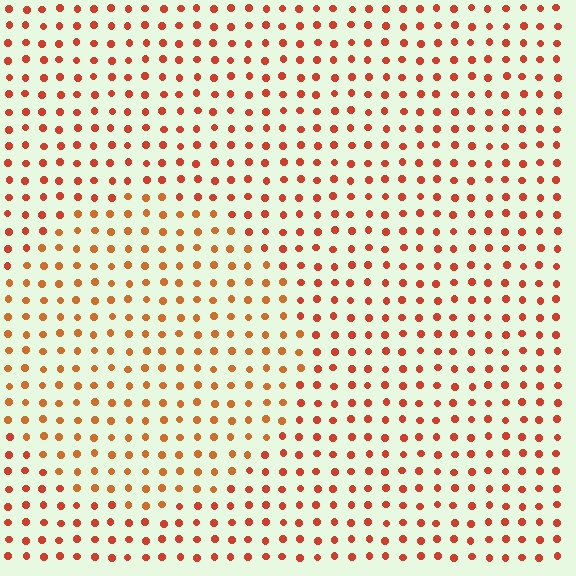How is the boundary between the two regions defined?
The boundary is defined purely by a slight shift in hue (about 18 degrees). Spacing, size, and orientation are identical on both sides.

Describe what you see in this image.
The image is filled with small red elements in a uniform arrangement. A circle-shaped region is visible where the elements are tinted to a slightly different hue, forming a subtle color boundary.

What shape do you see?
I see a circle.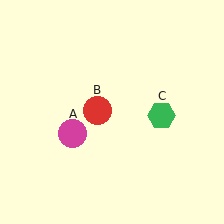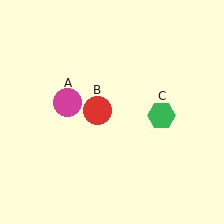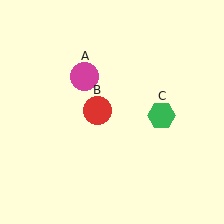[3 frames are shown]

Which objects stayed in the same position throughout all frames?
Red circle (object B) and green hexagon (object C) remained stationary.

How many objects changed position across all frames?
1 object changed position: magenta circle (object A).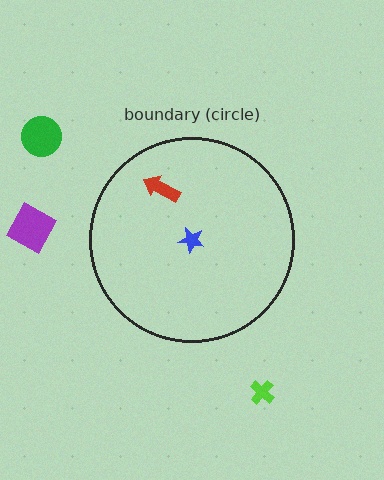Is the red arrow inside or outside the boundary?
Inside.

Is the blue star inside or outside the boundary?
Inside.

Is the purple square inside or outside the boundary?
Outside.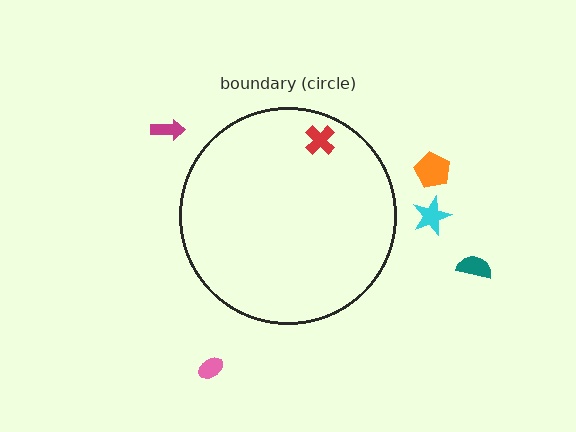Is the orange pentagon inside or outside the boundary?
Outside.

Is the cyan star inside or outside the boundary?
Outside.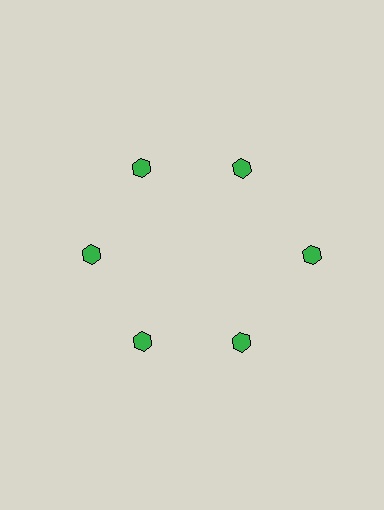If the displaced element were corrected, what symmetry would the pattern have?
It would have 6-fold rotational symmetry — the pattern would map onto itself every 60 degrees.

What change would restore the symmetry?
The symmetry would be restored by moving it inward, back onto the ring so that all 6 hexagons sit at equal angles and equal distance from the center.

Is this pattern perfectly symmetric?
No. The 6 green hexagons are arranged in a ring, but one element near the 3 o'clock position is pushed outward from the center, breaking the 6-fold rotational symmetry.